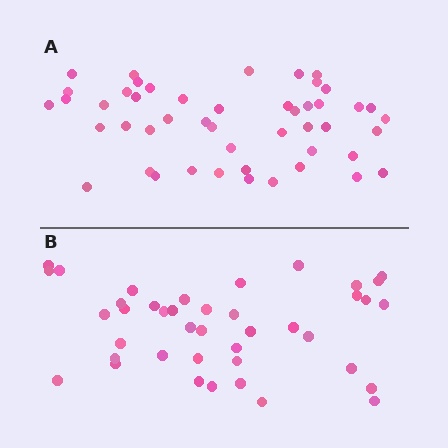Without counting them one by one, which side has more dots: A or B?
Region A (the top region) has more dots.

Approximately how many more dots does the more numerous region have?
Region A has roughly 8 or so more dots than region B.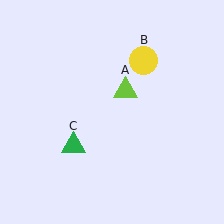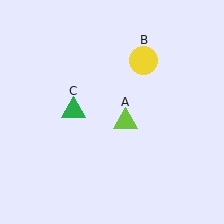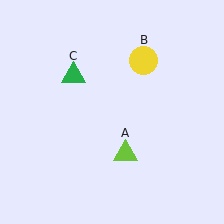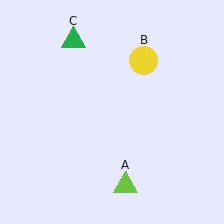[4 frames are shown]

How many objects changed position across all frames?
2 objects changed position: lime triangle (object A), green triangle (object C).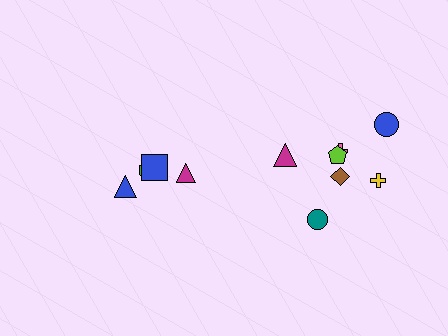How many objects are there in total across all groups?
There are 11 objects.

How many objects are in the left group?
There are 4 objects.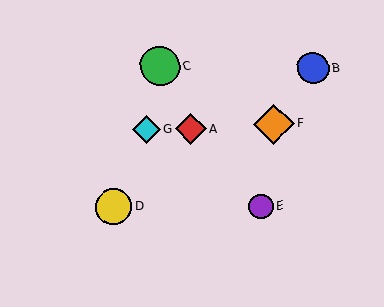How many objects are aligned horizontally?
2 objects (D, E) are aligned horizontally.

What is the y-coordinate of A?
Object A is at y≈129.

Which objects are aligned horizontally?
Objects D, E are aligned horizontally.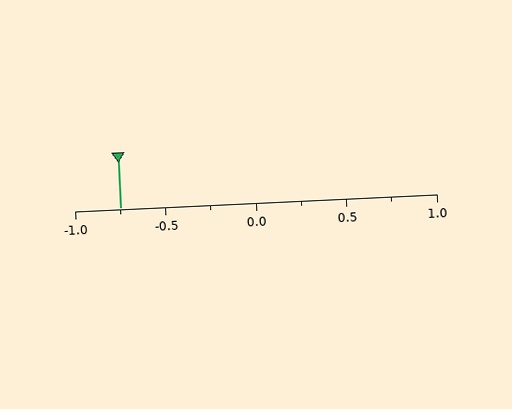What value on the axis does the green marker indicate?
The marker indicates approximately -0.75.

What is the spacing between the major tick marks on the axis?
The major ticks are spaced 0.5 apart.